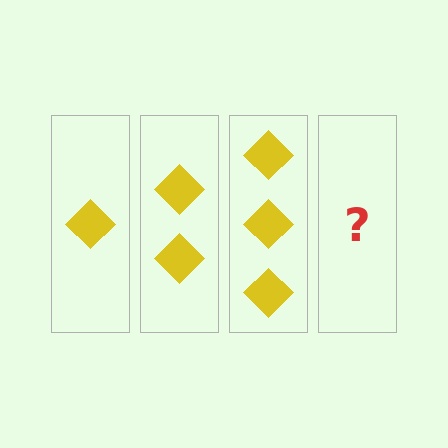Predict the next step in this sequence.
The next step is 4 diamonds.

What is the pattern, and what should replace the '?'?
The pattern is that each step adds one more diamond. The '?' should be 4 diamonds.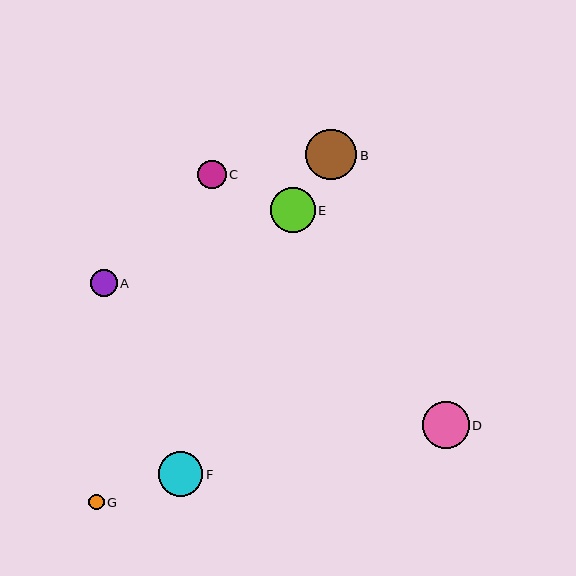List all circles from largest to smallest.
From largest to smallest: B, D, E, F, C, A, G.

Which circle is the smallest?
Circle G is the smallest with a size of approximately 16 pixels.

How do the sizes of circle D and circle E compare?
Circle D and circle E are approximately the same size.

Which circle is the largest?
Circle B is the largest with a size of approximately 51 pixels.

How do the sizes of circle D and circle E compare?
Circle D and circle E are approximately the same size.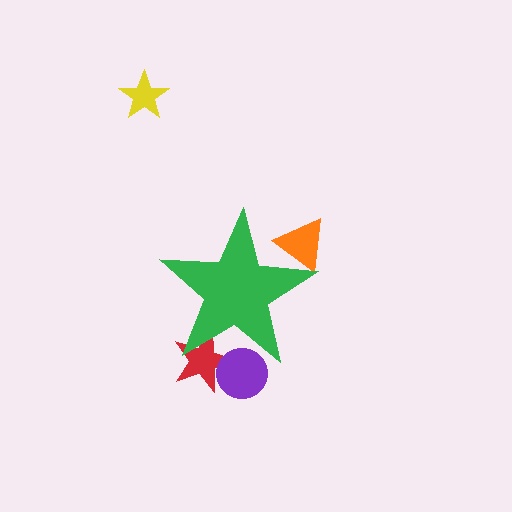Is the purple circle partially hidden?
Yes, the purple circle is partially hidden behind the green star.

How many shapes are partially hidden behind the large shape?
3 shapes are partially hidden.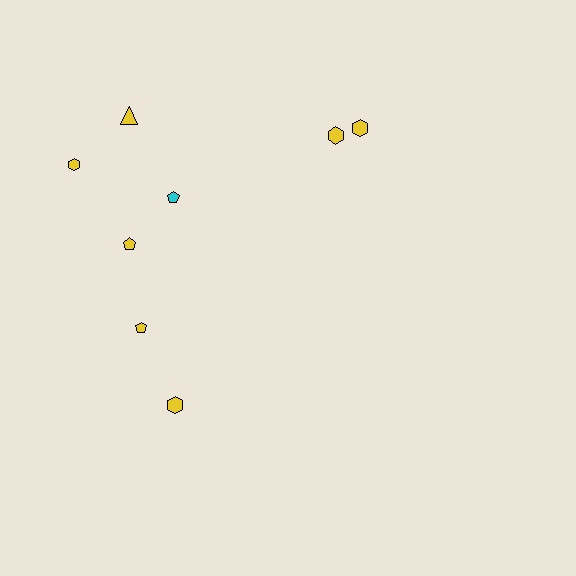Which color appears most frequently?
Yellow, with 7 objects.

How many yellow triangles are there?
There is 1 yellow triangle.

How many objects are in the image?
There are 8 objects.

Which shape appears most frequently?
Hexagon, with 4 objects.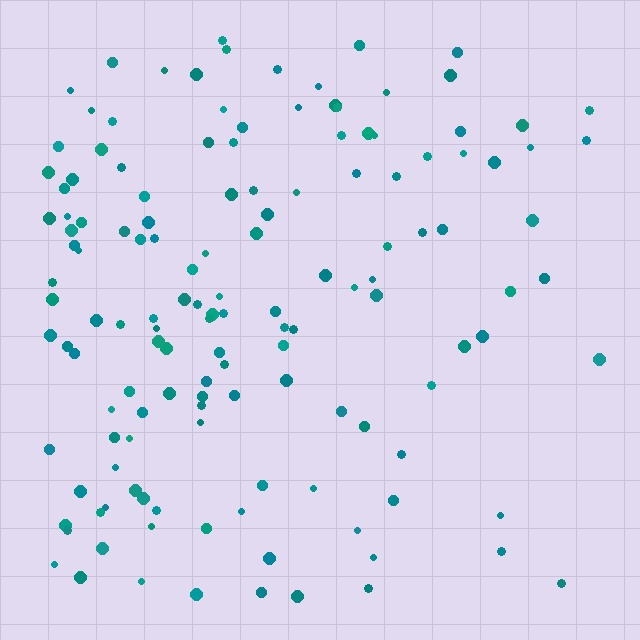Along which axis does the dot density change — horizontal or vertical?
Horizontal.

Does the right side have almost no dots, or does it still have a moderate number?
Still a moderate number, just noticeably fewer than the left.